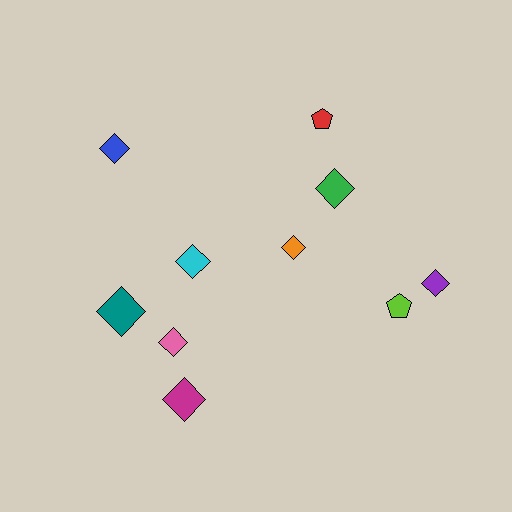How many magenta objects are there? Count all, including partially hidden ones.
There is 1 magenta object.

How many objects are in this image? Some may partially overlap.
There are 10 objects.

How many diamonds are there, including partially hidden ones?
There are 8 diamonds.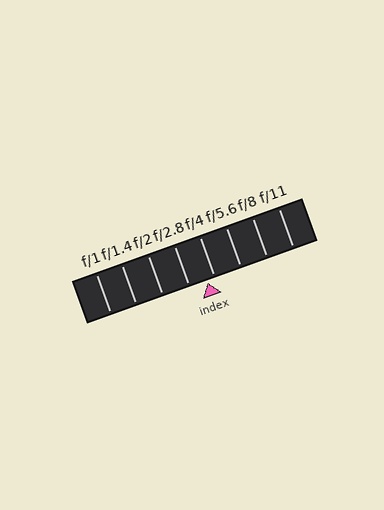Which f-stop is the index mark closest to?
The index mark is closest to f/4.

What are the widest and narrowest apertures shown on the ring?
The widest aperture shown is f/1 and the narrowest is f/11.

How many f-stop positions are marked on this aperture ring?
There are 8 f-stop positions marked.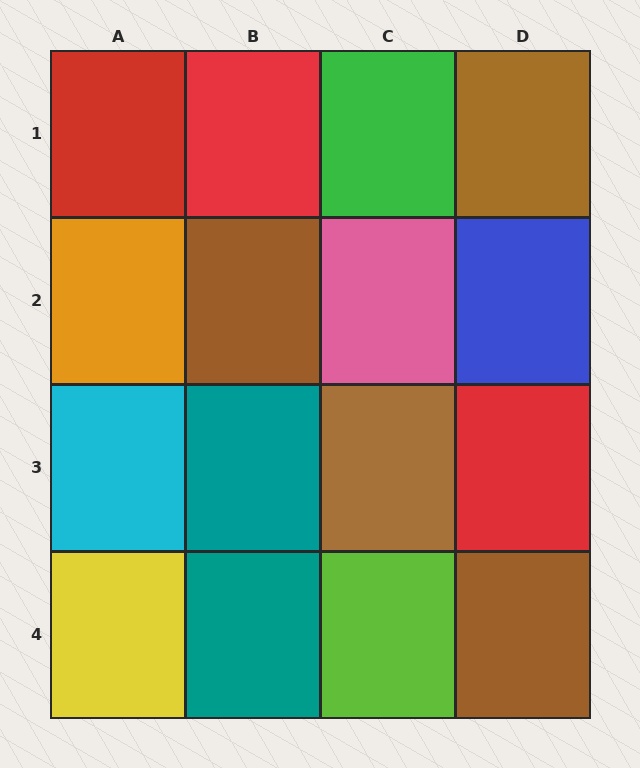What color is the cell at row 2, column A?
Orange.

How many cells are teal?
2 cells are teal.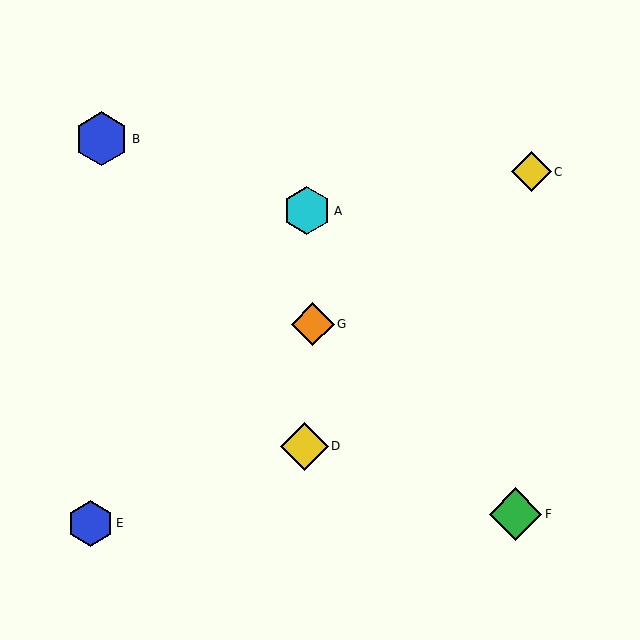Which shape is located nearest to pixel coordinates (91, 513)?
The blue hexagon (labeled E) at (90, 523) is nearest to that location.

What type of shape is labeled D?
Shape D is a yellow diamond.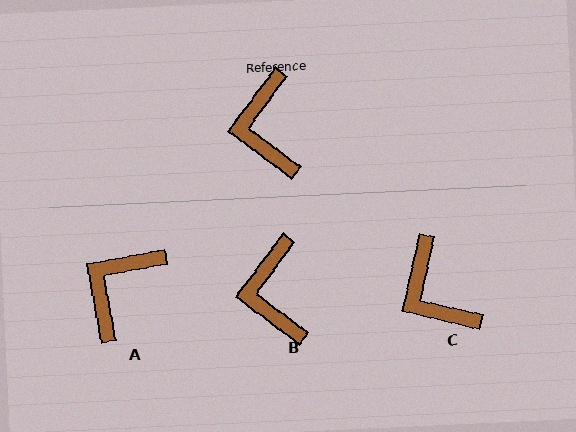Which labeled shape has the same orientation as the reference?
B.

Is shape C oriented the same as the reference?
No, it is off by about 23 degrees.